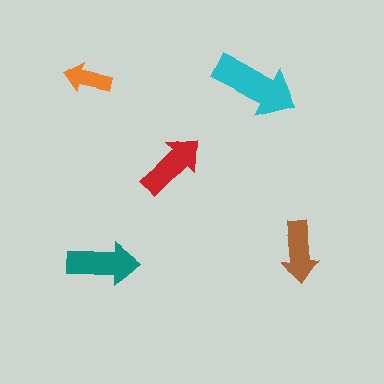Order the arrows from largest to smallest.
the cyan one, the teal one, the red one, the brown one, the orange one.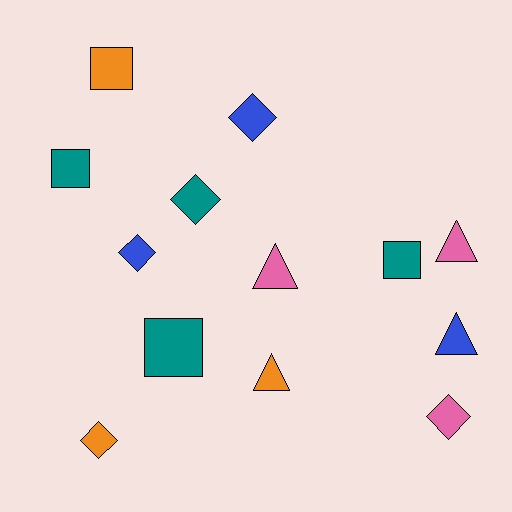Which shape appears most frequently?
Diamond, with 5 objects.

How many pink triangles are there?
There are 2 pink triangles.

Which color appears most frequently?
Teal, with 4 objects.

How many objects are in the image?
There are 13 objects.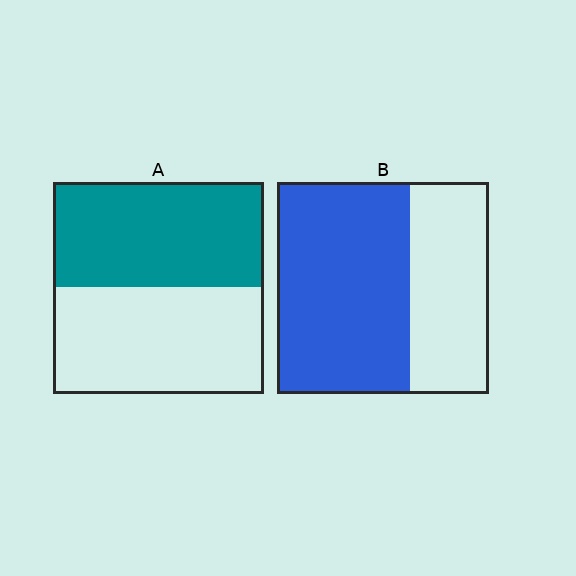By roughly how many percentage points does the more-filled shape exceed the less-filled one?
By roughly 15 percentage points (B over A).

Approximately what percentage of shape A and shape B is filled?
A is approximately 50% and B is approximately 65%.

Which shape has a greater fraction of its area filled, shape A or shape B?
Shape B.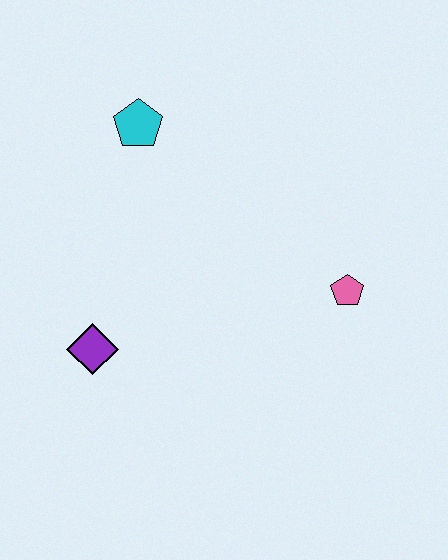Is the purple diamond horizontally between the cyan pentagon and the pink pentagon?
No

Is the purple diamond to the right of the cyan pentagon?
No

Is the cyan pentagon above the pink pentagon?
Yes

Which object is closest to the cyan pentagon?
The purple diamond is closest to the cyan pentagon.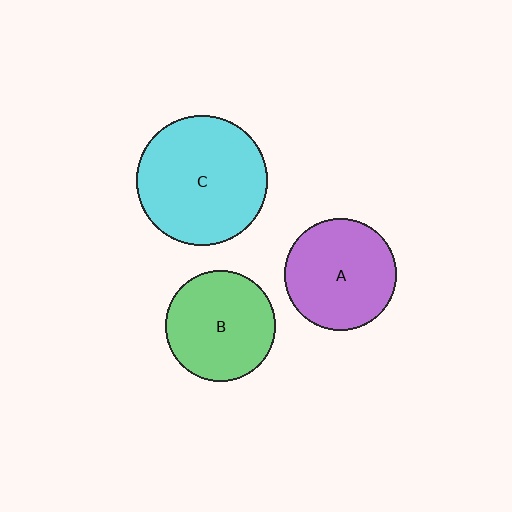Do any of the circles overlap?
No, none of the circles overlap.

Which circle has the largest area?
Circle C (cyan).